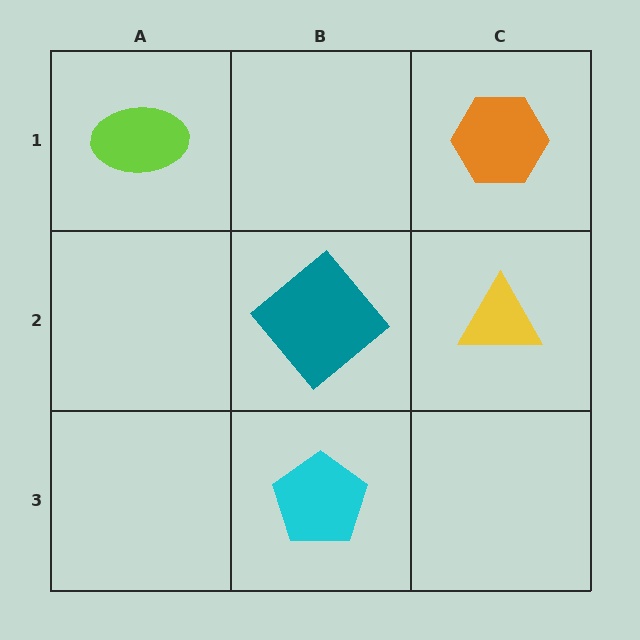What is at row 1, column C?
An orange hexagon.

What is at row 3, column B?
A cyan pentagon.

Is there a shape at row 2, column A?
No, that cell is empty.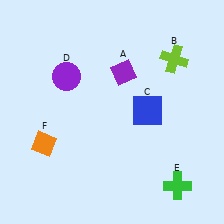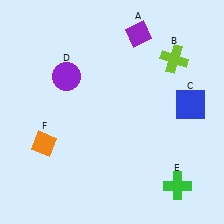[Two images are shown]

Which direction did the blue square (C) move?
The blue square (C) moved right.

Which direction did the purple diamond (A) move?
The purple diamond (A) moved up.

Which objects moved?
The objects that moved are: the purple diamond (A), the blue square (C).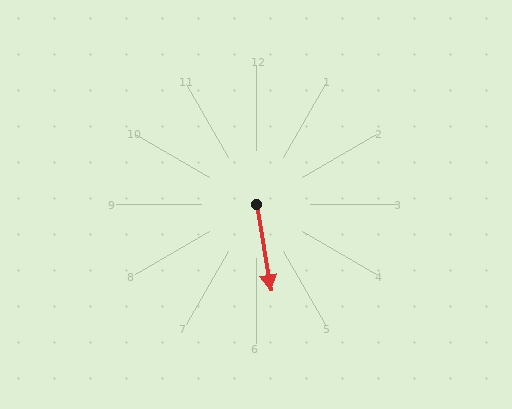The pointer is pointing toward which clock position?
Roughly 6 o'clock.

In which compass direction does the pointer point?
South.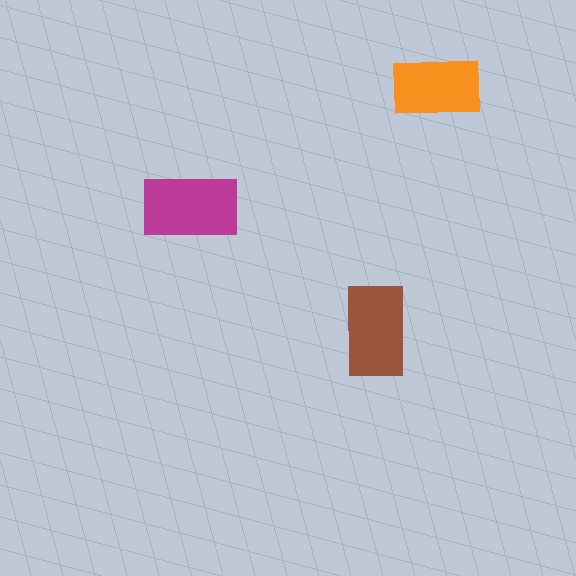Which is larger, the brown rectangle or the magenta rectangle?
The magenta one.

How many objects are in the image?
There are 3 objects in the image.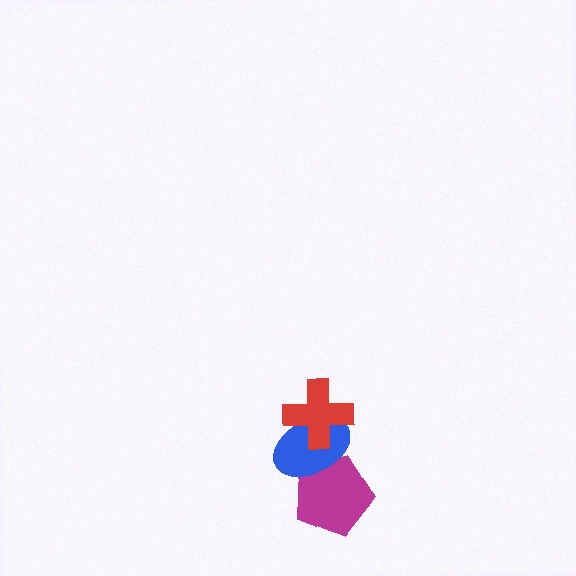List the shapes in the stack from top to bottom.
From top to bottom: the red cross, the blue ellipse, the magenta pentagon.